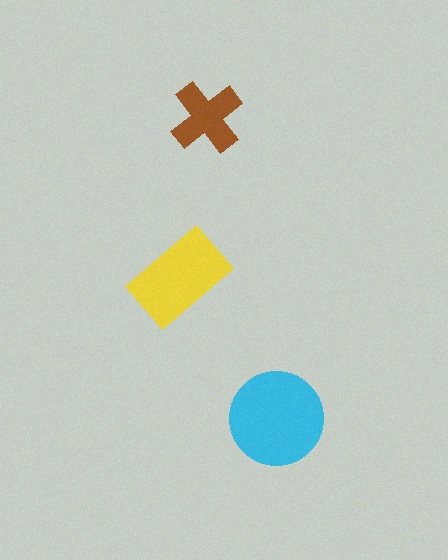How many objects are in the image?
There are 3 objects in the image.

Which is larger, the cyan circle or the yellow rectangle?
The cyan circle.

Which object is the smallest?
The brown cross.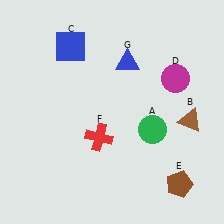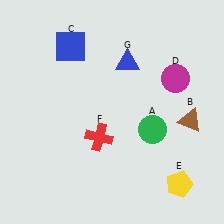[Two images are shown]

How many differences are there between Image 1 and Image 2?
There is 1 difference between the two images.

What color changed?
The pentagon (E) changed from brown in Image 1 to yellow in Image 2.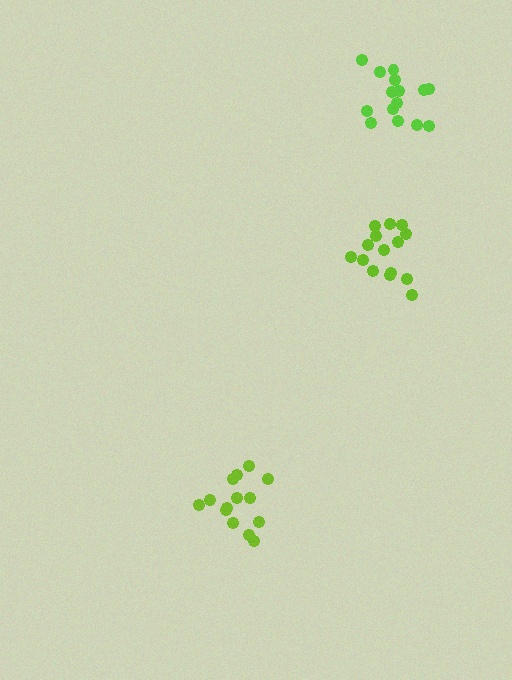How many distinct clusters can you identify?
There are 3 distinct clusters.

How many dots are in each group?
Group 1: 14 dots, Group 2: 15 dots, Group 3: 15 dots (44 total).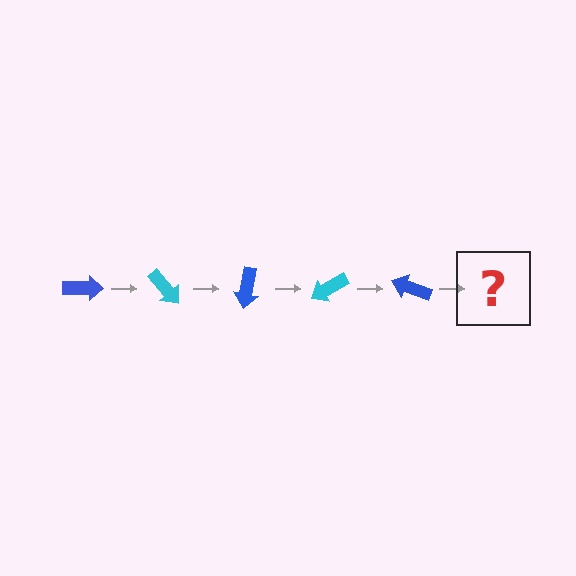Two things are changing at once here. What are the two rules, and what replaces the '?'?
The two rules are that it rotates 50 degrees each step and the color cycles through blue and cyan. The '?' should be a cyan arrow, rotated 250 degrees from the start.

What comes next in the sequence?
The next element should be a cyan arrow, rotated 250 degrees from the start.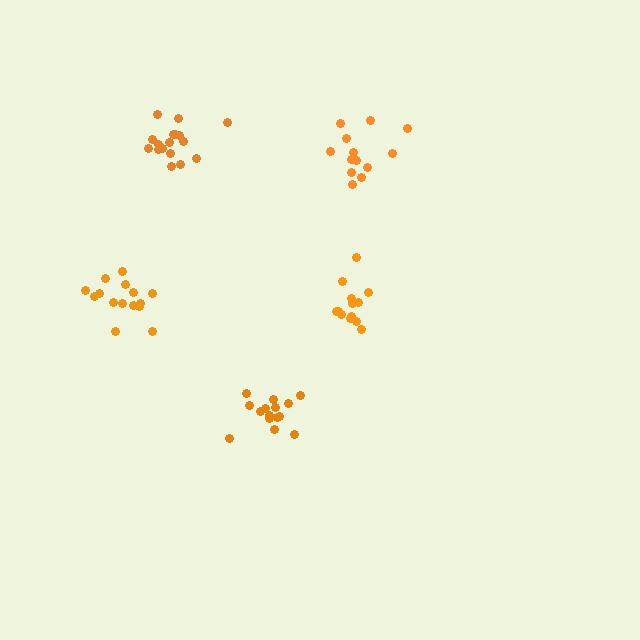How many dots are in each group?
Group 1: 13 dots, Group 2: 15 dots, Group 3: 17 dots, Group 4: 15 dots, Group 5: 13 dots (73 total).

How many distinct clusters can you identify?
There are 5 distinct clusters.